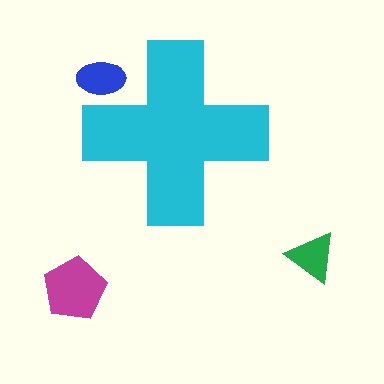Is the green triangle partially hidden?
No, the green triangle is fully visible.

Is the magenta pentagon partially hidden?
No, the magenta pentagon is fully visible.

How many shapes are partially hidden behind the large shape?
1 shape is partially hidden.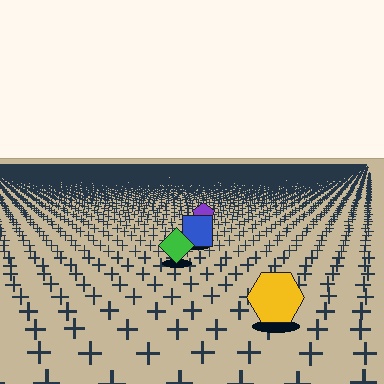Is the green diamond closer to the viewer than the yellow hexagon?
No. The yellow hexagon is closer — you can tell from the texture gradient: the ground texture is coarser near it.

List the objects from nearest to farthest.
From nearest to farthest: the yellow hexagon, the green diamond, the blue square, the purple pentagon.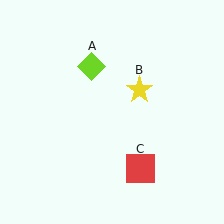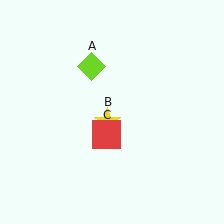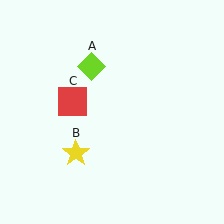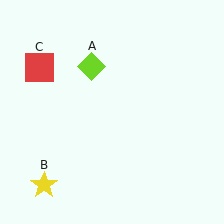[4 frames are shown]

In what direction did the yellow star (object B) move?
The yellow star (object B) moved down and to the left.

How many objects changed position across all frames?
2 objects changed position: yellow star (object B), red square (object C).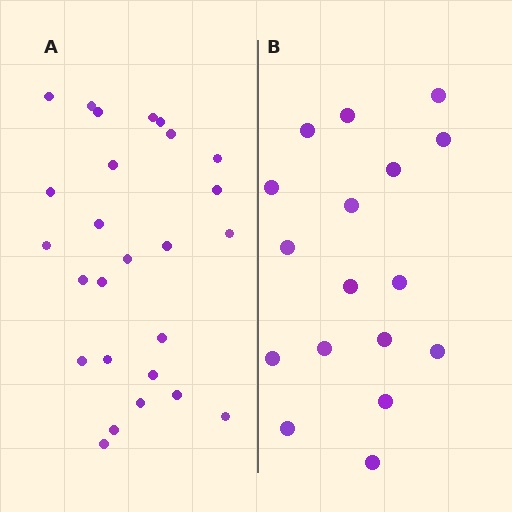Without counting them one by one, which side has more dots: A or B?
Region A (the left region) has more dots.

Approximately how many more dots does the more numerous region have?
Region A has roughly 8 or so more dots than region B.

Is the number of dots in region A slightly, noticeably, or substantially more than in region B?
Region A has substantially more. The ratio is roughly 1.5 to 1.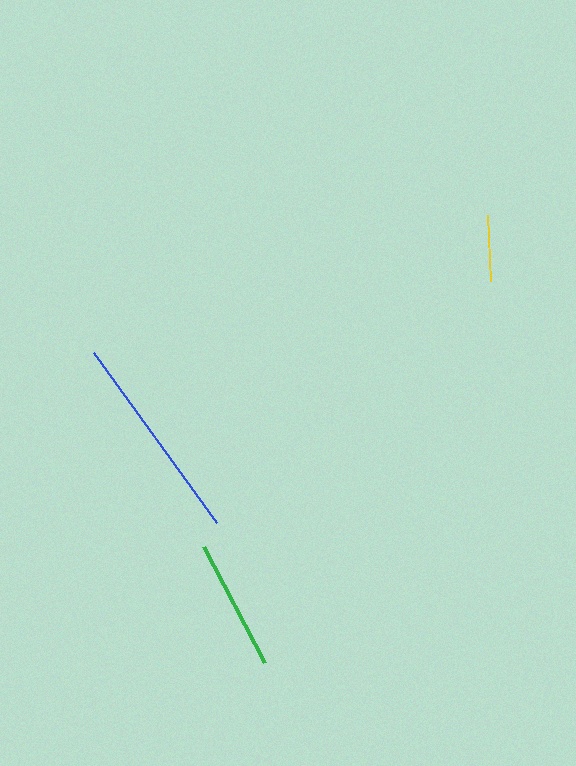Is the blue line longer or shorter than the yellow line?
The blue line is longer than the yellow line.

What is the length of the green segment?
The green segment is approximately 131 pixels long.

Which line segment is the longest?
The blue line is the longest at approximately 209 pixels.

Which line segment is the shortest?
The yellow line is the shortest at approximately 67 pixels.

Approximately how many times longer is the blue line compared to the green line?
The blue line is approximately 1.6 times the length of the green line.